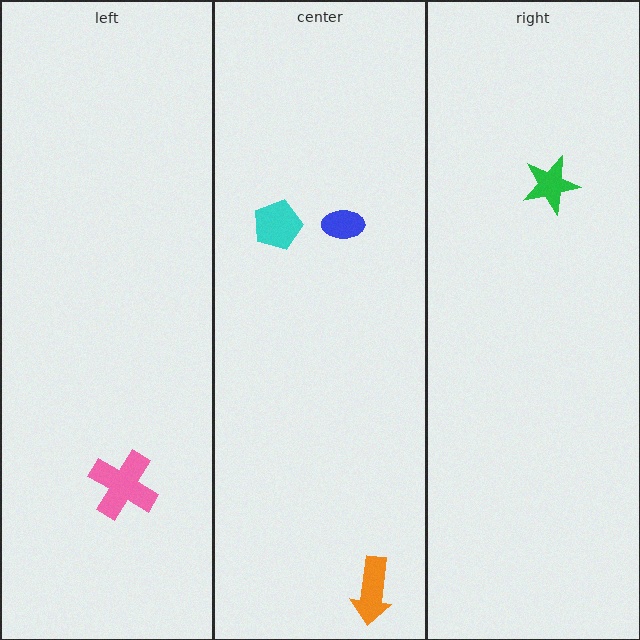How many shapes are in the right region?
1.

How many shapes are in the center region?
3.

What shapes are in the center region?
The cyan pentagon, the blue ellipse, the orange arrow.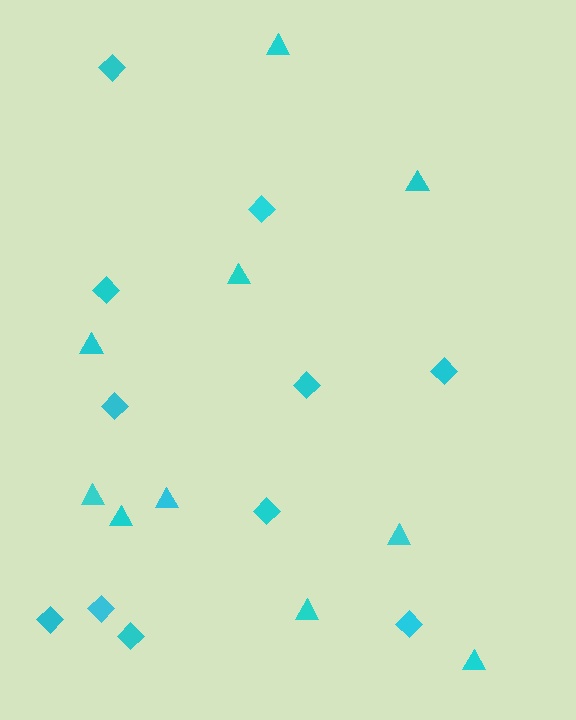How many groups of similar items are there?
There are 2 groups: one group of triangles (10) and one group of diamonds (11).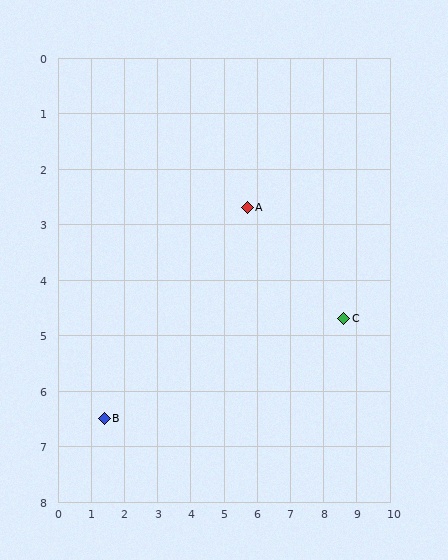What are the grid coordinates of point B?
Point B is at approximately (1.4, 6.5).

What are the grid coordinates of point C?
Point C is at approximately (8.6, 4.7).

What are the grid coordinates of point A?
Point A is at approximately (5.7, 2.7).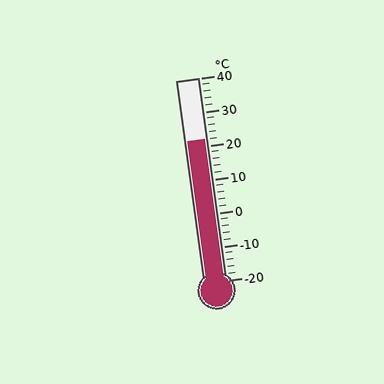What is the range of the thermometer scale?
The thermometer scale ranges from -20°C to 40°C.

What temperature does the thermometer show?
The thermometer shows approximately 22°C.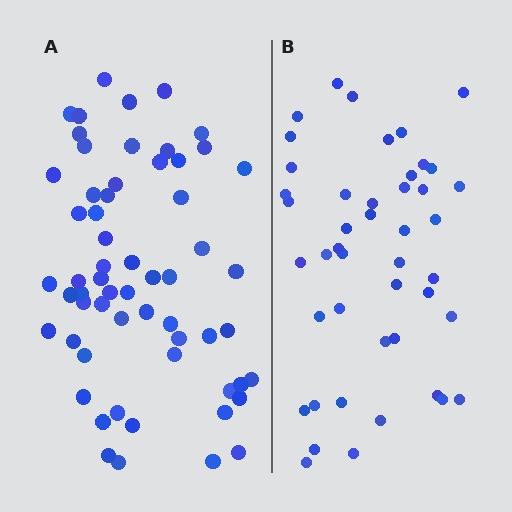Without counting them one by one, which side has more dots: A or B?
Region A (the left region) has more dots.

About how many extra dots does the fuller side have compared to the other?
Region A has approximately 15 more dots than region B.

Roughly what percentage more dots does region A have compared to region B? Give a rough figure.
About 35% more.